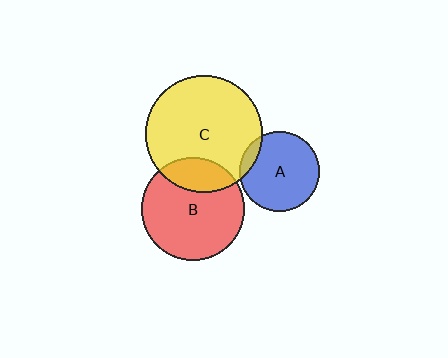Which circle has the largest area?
Circle C (yellow).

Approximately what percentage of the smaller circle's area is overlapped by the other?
Approximately 25%.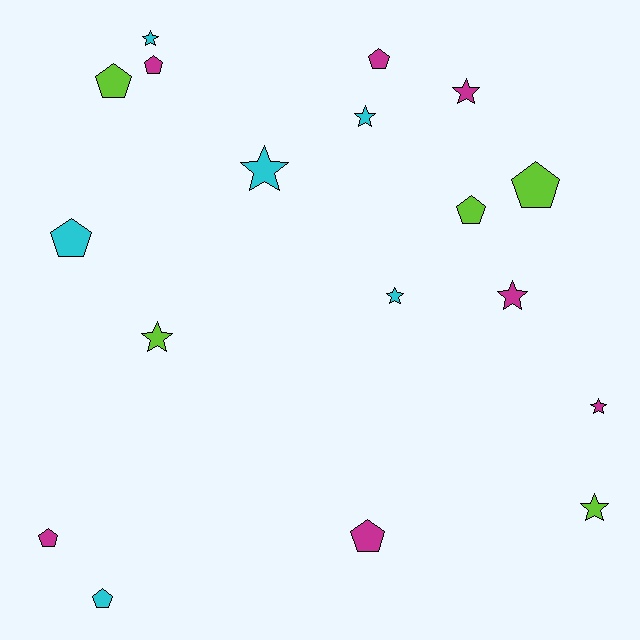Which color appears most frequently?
Magenta, with 7 objects.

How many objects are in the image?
There are 18 objects.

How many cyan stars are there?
There are 4 cyan stars.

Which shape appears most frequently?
Pentagon, with 9 objects.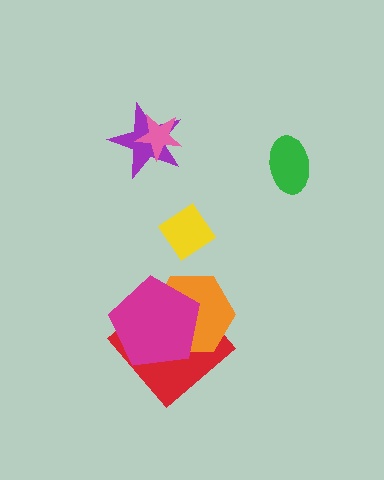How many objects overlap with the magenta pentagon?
2 objects overlap with the magenta pentagon.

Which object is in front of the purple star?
The pink star is in front of the purple star.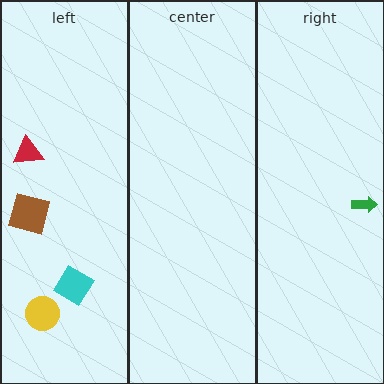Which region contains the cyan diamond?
The left region.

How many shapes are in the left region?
4.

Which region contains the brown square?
The left region.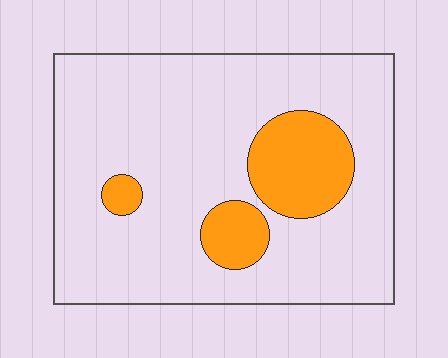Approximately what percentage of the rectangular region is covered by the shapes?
Approximately 15%.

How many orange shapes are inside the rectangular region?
3.